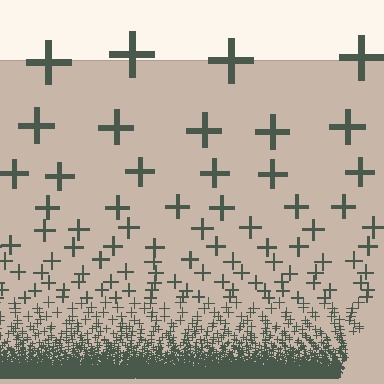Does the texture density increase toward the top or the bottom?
Density increases toward the bottom.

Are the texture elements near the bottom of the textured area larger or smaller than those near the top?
Smaller. The gradient is inverted — elements near the bottom are smaller and denser.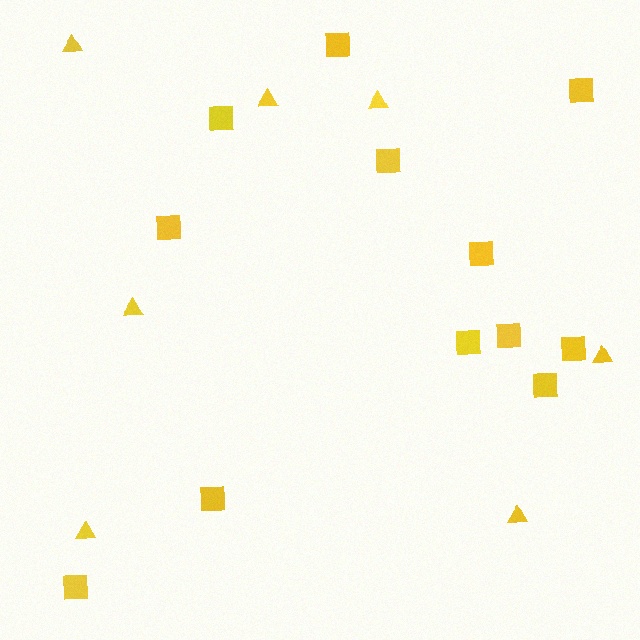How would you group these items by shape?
There are 2 groups: one group of squares (12) and one group of triangles (7).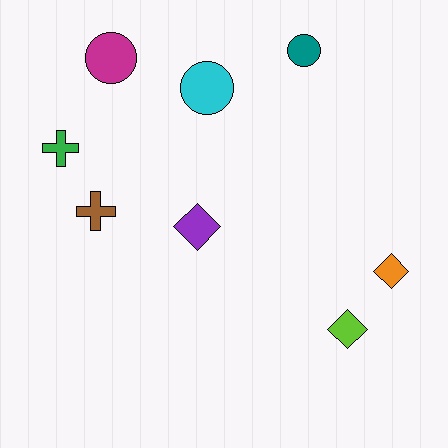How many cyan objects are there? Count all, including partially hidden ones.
There is 1 cyan object.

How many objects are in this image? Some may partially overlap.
There are 8 objects.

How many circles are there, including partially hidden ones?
There are 3 circles.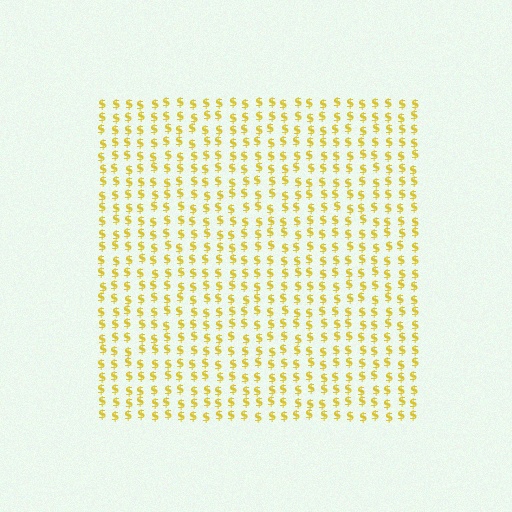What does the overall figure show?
The overall figure shows a square.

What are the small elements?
The small elements are dollar signs.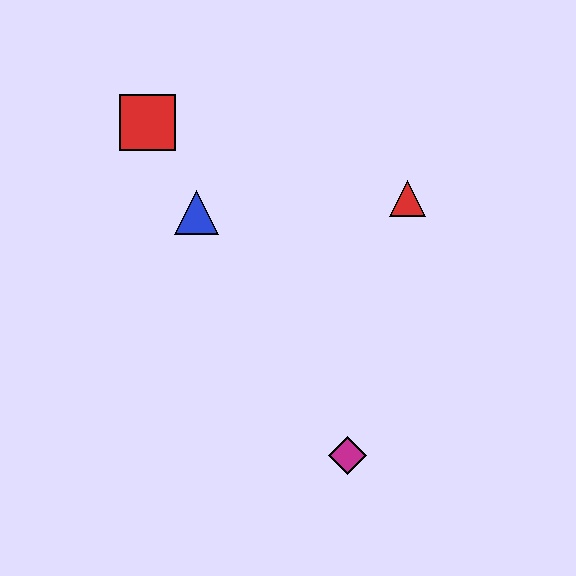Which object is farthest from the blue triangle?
The magenta diamond is farthest from the blue triangle.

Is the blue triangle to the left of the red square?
No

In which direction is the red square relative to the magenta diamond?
The red square is above the magenta diamond.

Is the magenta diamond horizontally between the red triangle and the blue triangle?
Yes